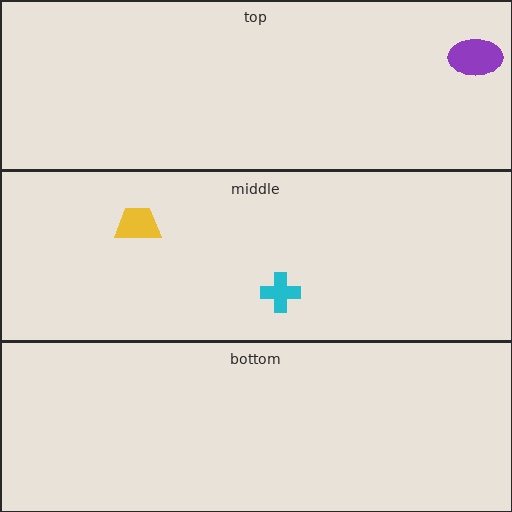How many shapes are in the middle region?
2.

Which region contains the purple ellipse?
The top region.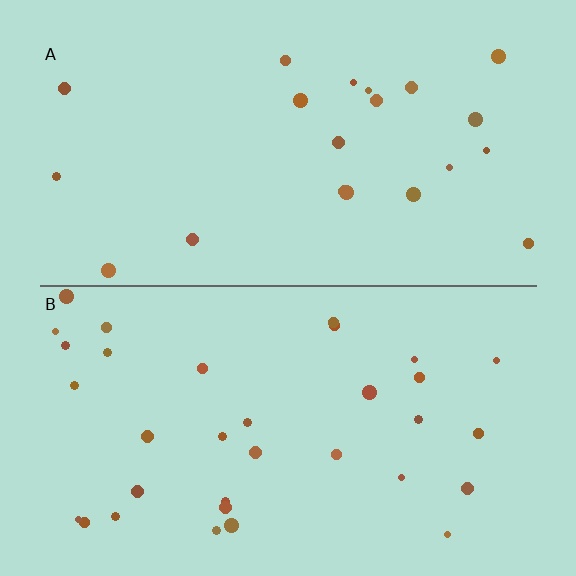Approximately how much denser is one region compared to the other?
Approximately 1.6× — region B over region A.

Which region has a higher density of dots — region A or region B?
B (the bottom).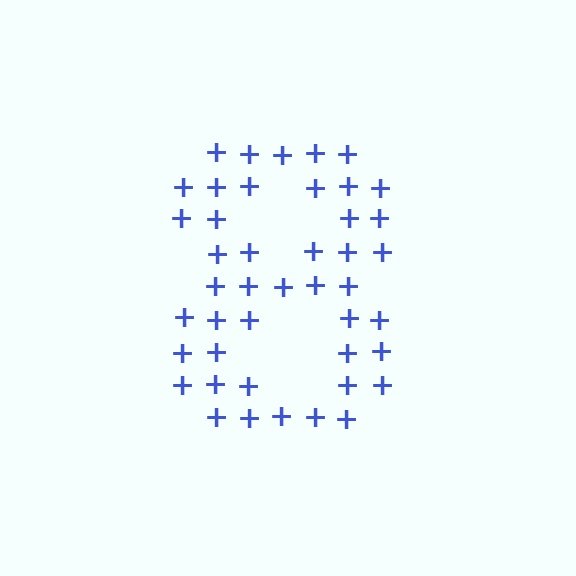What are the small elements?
The small elements are plus signs.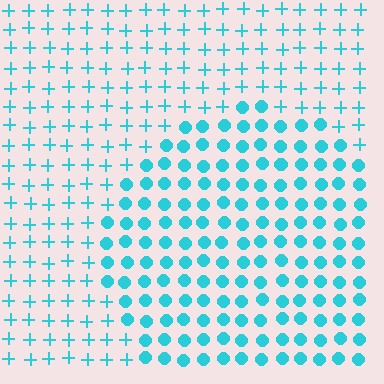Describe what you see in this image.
The image is filled with small cyan elements arranged in a uniform grid. A circle-shaped region contains circles, while the surrounding area contains plus signs. The boundary is defined purely by the change in element shape.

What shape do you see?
I see a circle.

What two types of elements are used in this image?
The image uses circles inside the circle region and plus signs outside it.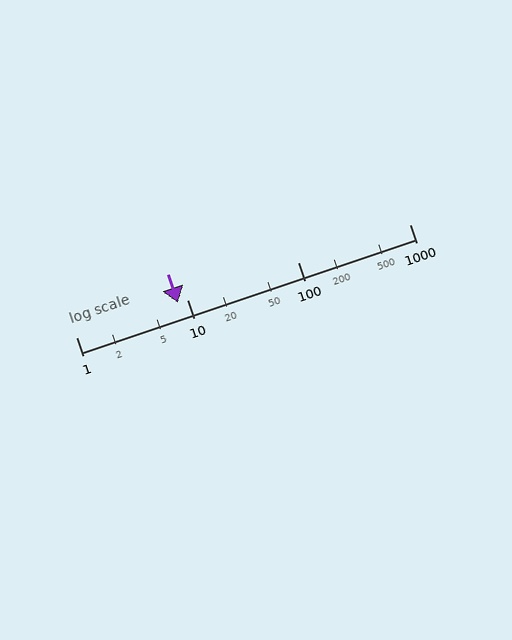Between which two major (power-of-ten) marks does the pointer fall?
The pointer is between 1 and 10.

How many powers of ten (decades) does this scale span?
The scale spans 3 decades, from 1 to 1000.